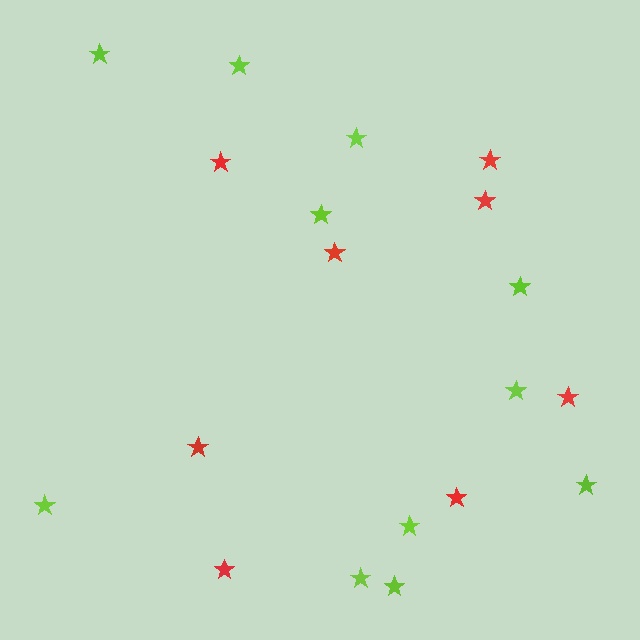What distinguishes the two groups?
There are 2 groups: one group of red stars (8) and one group of lime stars (11).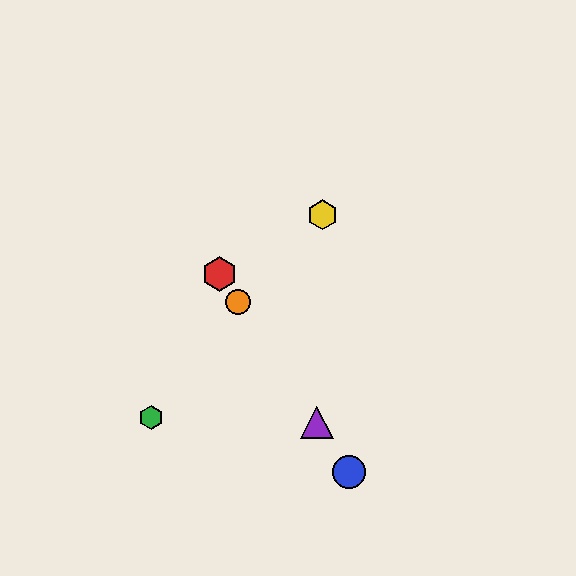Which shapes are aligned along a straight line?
The red hexagon, the blue circle, the purple triangle, the orange circle are aligned along a straight line.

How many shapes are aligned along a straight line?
4 shapes (the red hexagon, the blue circle, the purple triangle, the orange circle) are aligned along a straight line.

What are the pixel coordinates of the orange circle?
The orange circle is at (238, 302).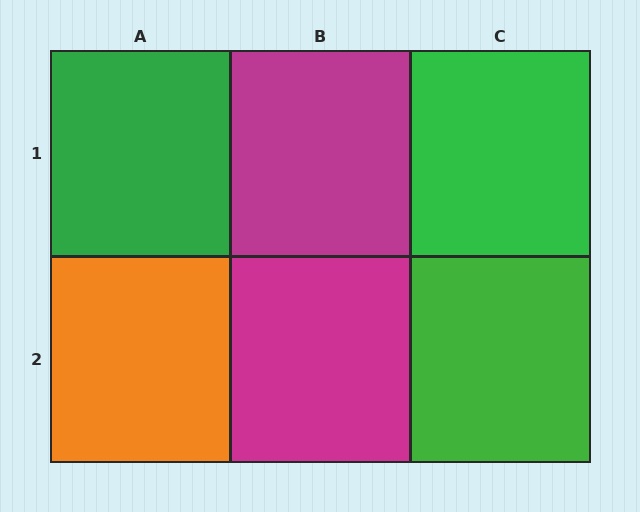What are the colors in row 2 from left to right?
Orange, magenta, green.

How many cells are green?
3 cells are green.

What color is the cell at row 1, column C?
Green.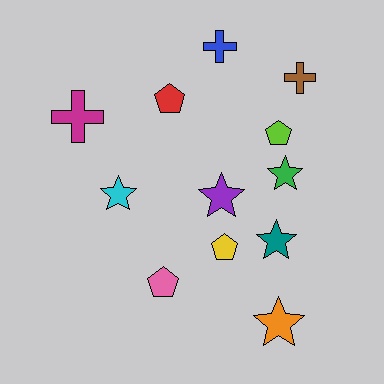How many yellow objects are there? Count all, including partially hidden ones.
There is 1 yellow object.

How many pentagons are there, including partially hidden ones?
There are 4 pentagons.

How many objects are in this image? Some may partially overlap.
There are 12 objects.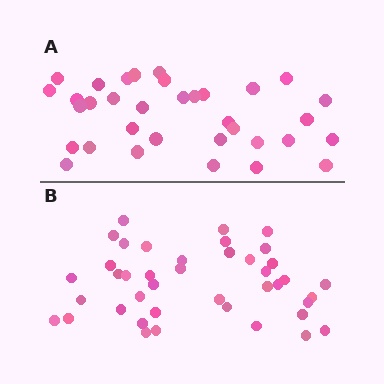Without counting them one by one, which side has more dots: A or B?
Region B (the bottom region) has more dots.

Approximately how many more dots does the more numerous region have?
Region B has roughly 8 or so more dots than region A.